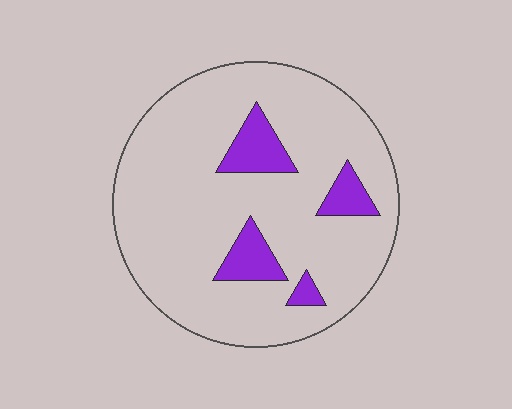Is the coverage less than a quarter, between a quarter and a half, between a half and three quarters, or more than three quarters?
Less than a quarter.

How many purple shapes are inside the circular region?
4.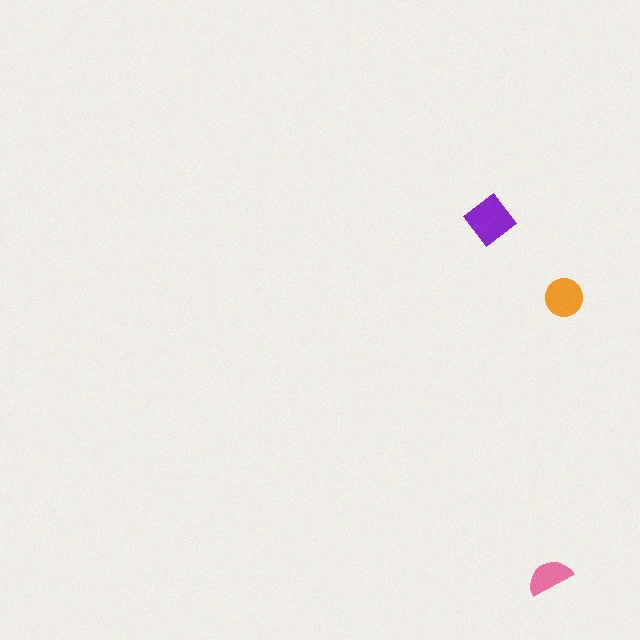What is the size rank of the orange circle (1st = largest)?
2nd.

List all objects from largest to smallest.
The purple diamond, the orange circle, the pink semicircle.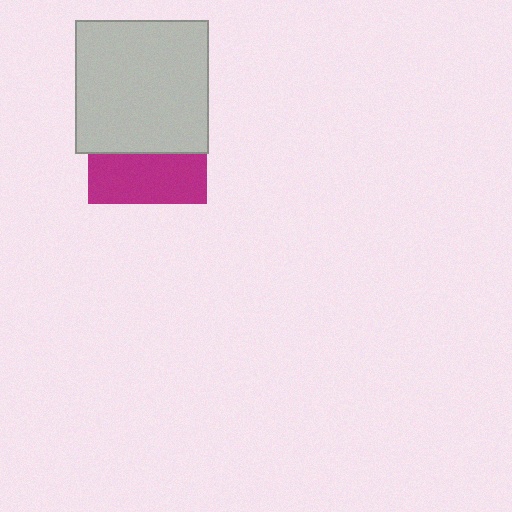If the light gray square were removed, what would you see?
You would see the complete magenta square.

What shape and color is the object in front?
The object in front is a light gray square.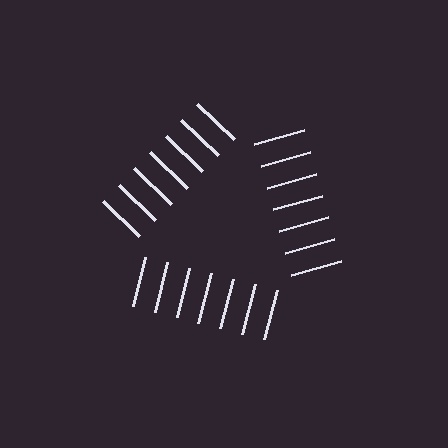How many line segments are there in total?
21 — 7 along each of the 3 edges.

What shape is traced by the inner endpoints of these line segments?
An illusory triangle — the line segments terminate on its edges but no continuous stroke is drawn.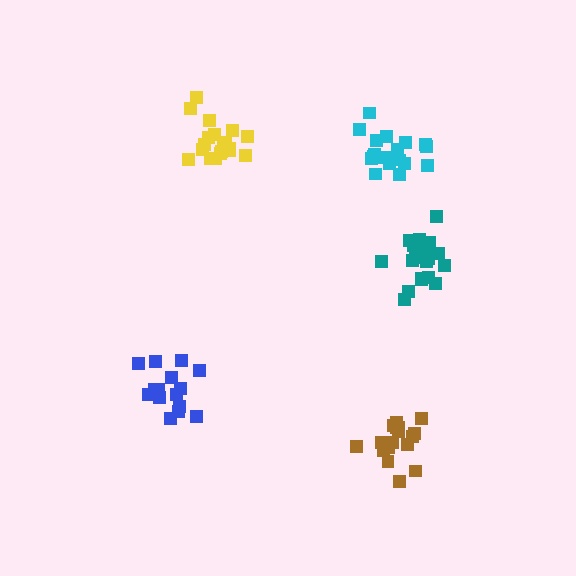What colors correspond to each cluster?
The clusters are colored: blue, cyan, yellow, teal, brown.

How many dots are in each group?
Group 1: 15 dots, Group 2: 20 dots, Group 3: 19 dots, Group 4: 21 dots, Group 5: 17 dots (92 total).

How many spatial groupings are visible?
There are 5 spatial groupings.